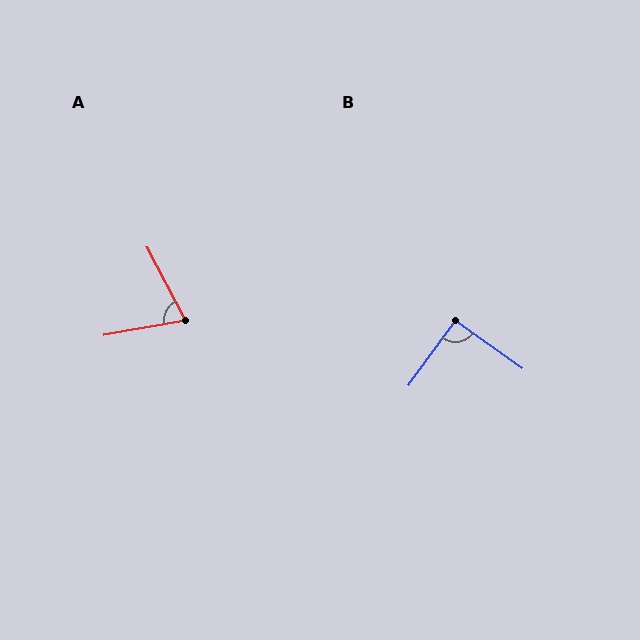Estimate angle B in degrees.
Approximately 91 degrees.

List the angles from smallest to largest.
A (72°), B (91°).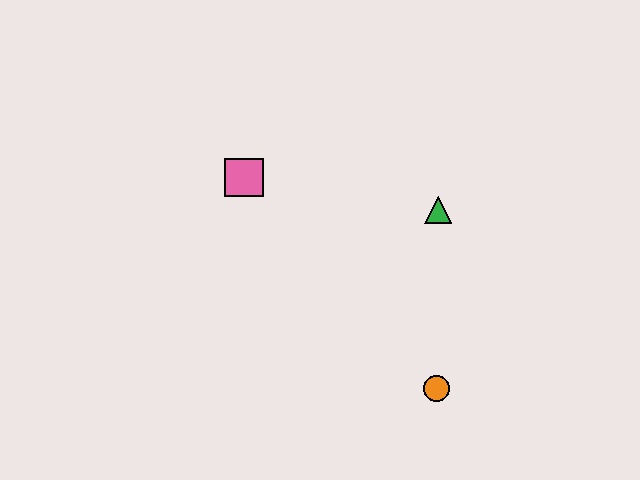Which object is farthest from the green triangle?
The pink square is farthest from the green triangle.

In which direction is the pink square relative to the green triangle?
The pink square is to the left of the green triangle.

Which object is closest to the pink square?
The green triangle is closest to the pink square.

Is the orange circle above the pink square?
No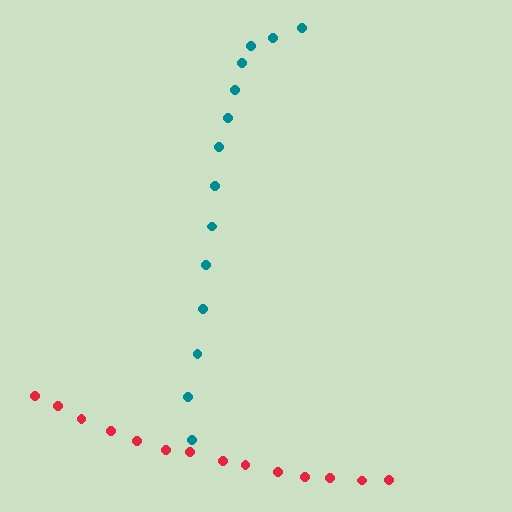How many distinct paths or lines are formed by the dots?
There are 2 distinct paths.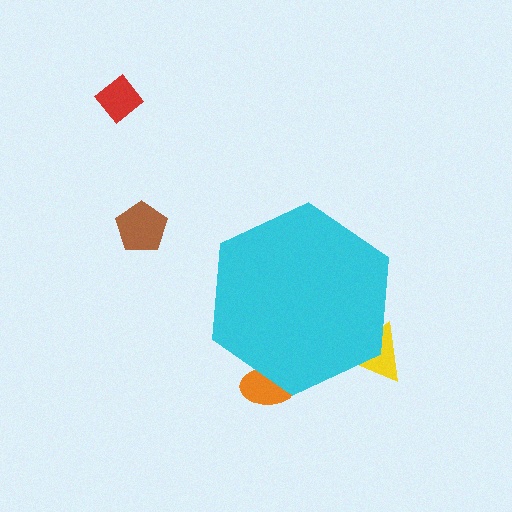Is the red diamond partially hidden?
No, the red diamond is fully visible.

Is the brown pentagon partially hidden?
No, the brown pentagon is fully visible.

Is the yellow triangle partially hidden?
Yes, the yellow triangle is partially hidden behind the cyan hexagon.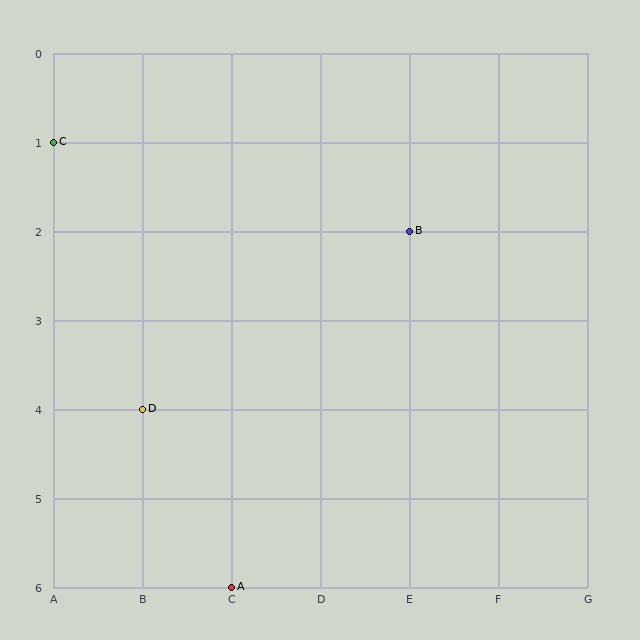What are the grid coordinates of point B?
Point B is at grid coordinates (E, 2).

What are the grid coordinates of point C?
Point C is at grid coordinates (A, 1).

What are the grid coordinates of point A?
Point A is at grid coordinates (C, 6).